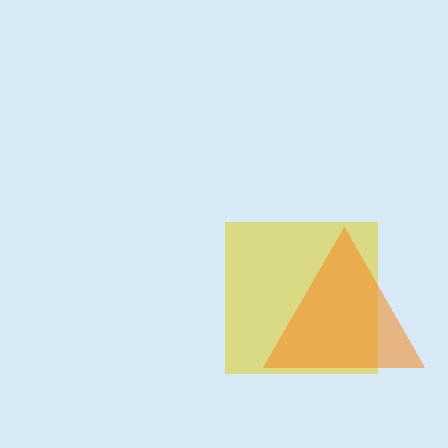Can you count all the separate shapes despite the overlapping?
Yes, there are 2 separate shapes.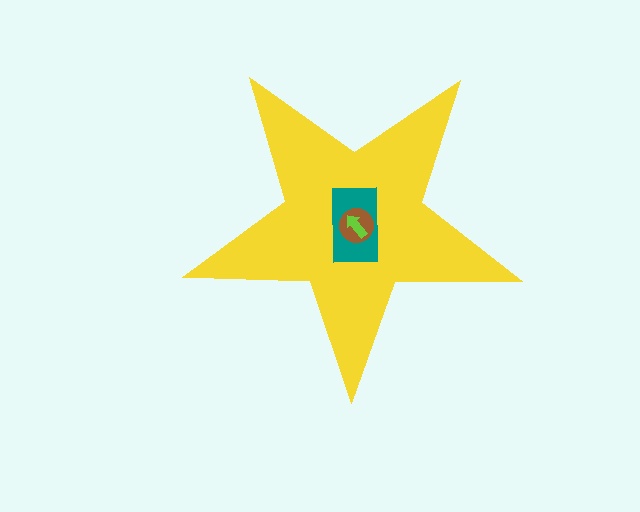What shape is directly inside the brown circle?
The lime arrow.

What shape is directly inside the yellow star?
The teal rectangle.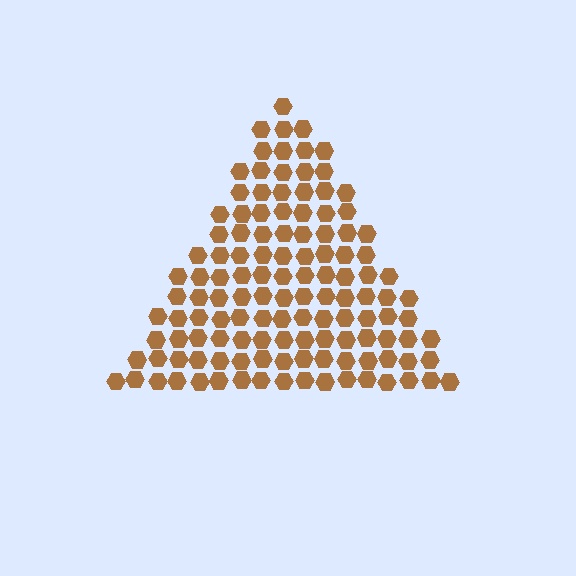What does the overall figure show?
The overall figure shows a triangle.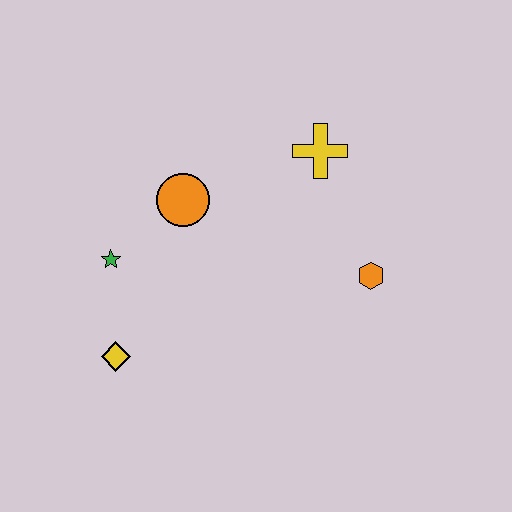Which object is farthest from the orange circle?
The orange hexagon is farthest from the orange circle.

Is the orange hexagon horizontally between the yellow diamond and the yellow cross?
No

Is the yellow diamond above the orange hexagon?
No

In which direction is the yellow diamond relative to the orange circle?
The yellow diamond is below the orange circle.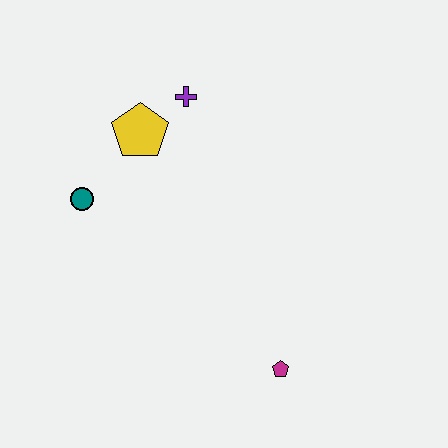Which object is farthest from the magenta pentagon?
The purple cross is farthest from the magenta pentagon.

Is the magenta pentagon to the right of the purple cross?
Yes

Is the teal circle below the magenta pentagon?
No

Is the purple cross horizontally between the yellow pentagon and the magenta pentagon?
Yes